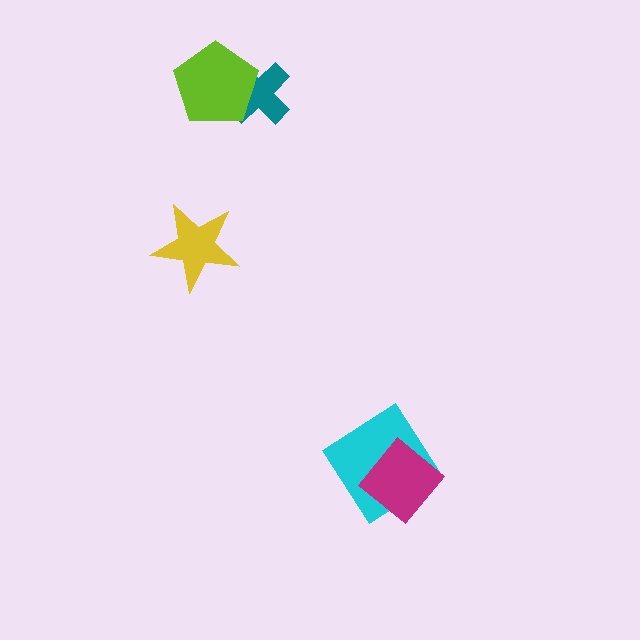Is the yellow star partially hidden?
No, no other shape covers it.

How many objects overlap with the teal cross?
1 object overlaps with the teal cross.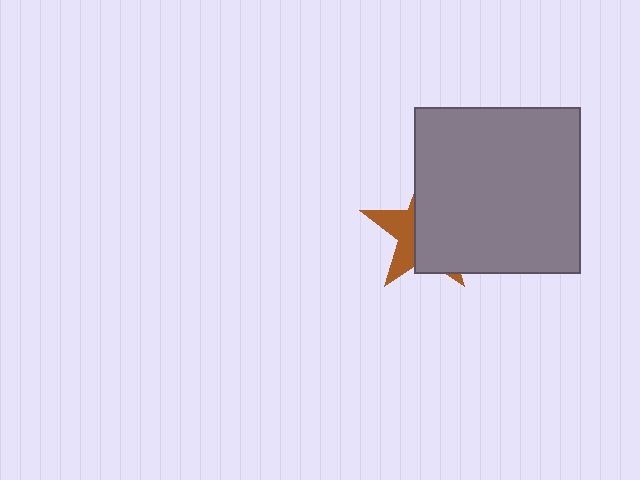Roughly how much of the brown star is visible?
A small part of it is visible (roughly 36%).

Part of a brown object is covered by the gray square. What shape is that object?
It is a star.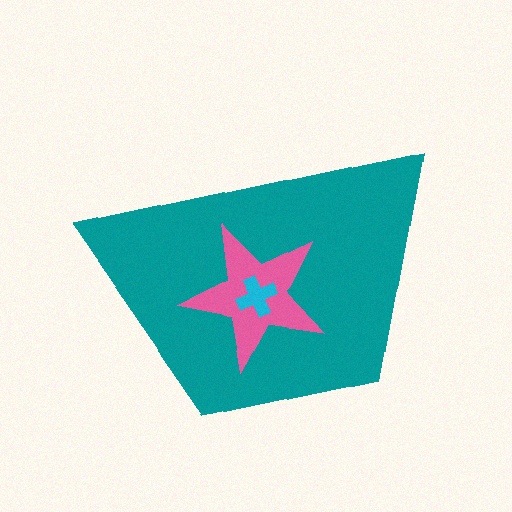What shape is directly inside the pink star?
The cyan cross.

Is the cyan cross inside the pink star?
Yes.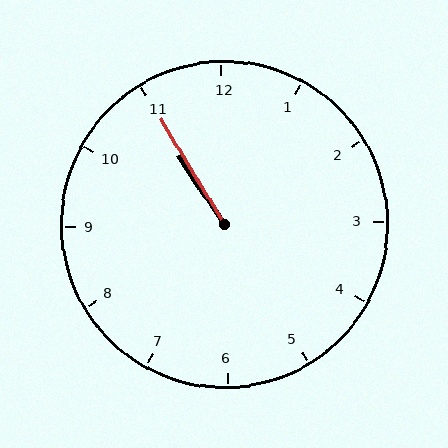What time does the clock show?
10:55.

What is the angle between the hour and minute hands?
Approximately 2 degrees.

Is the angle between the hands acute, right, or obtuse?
It is acute.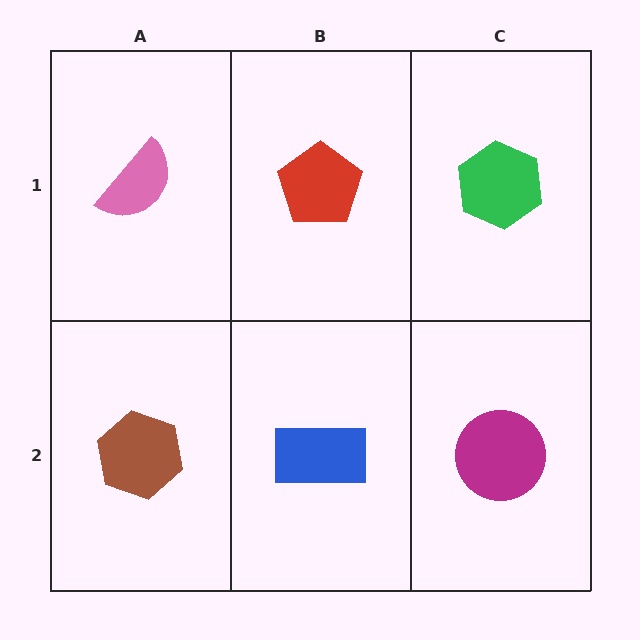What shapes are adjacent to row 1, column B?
A blue rectangle (row 2, column B), a pink semicircle (row 1, column A), a green hexagon (row 1, column C).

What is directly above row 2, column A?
A pink semicircle.